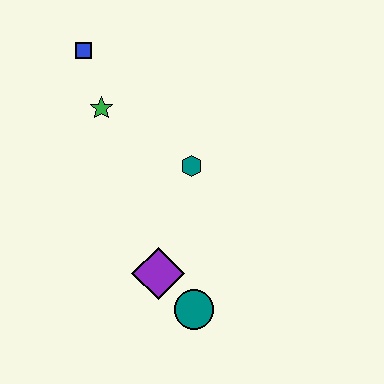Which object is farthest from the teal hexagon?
The blue square is farthest from the teal hexagon.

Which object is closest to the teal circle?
The purple diamond is closest to the teal circle.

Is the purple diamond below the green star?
Yes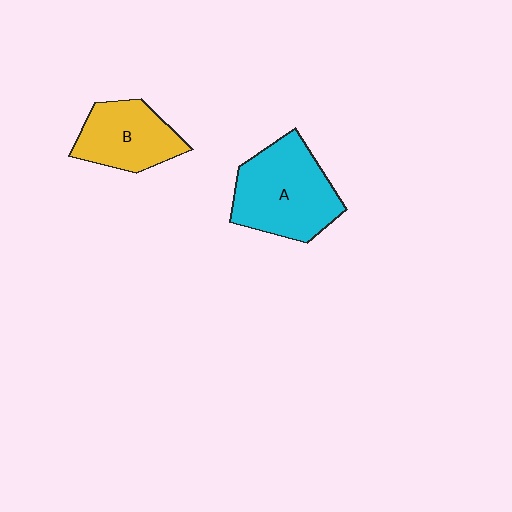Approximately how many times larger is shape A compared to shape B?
Approximately 1.4 times.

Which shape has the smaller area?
Shape B (yellow).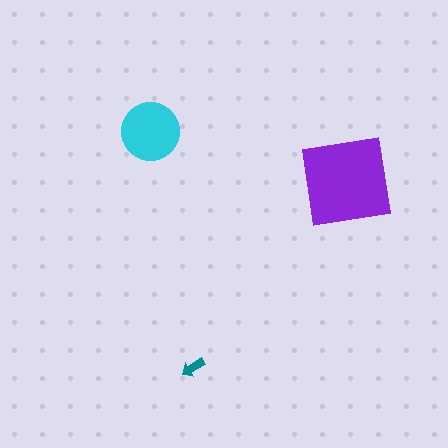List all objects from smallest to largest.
The teal arrow, the cyan circle, the purple square.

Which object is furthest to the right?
The purple square is rightmost.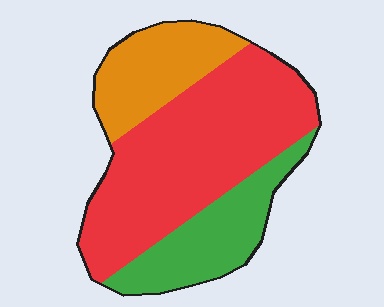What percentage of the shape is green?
Green covers around 25% of the shape.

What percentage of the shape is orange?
Orange covers 21% of the shape.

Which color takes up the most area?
Red, at roughly 55%.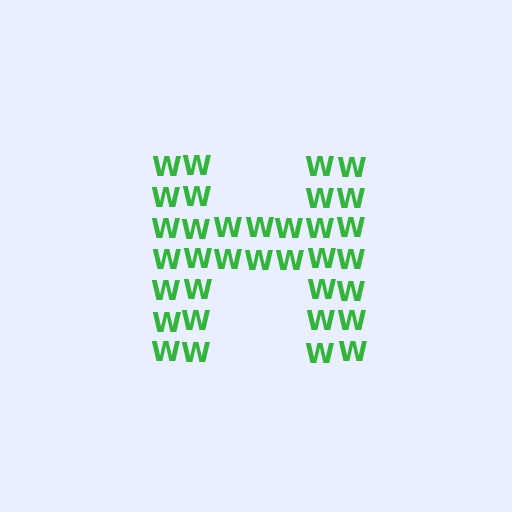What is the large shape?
The large shape is the letter H.